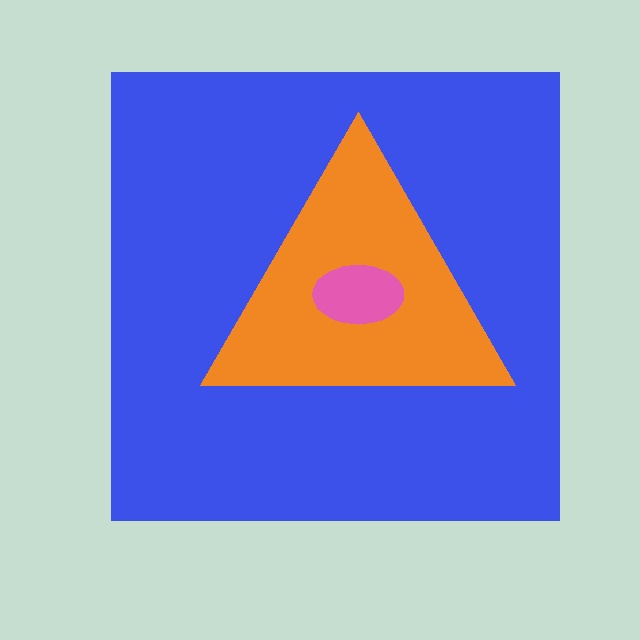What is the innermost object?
The pink ellipse.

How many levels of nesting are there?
3.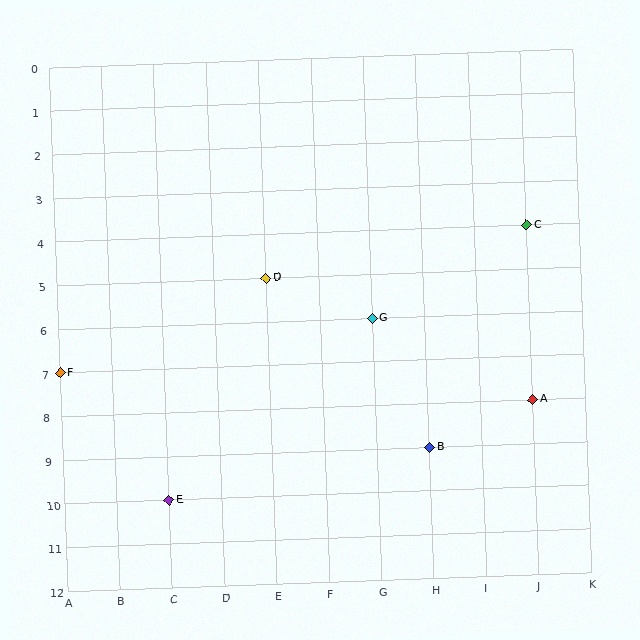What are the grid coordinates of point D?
Point D is at grid coordinates (E, 5).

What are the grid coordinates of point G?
Point G is at grid coordinates (G, 6).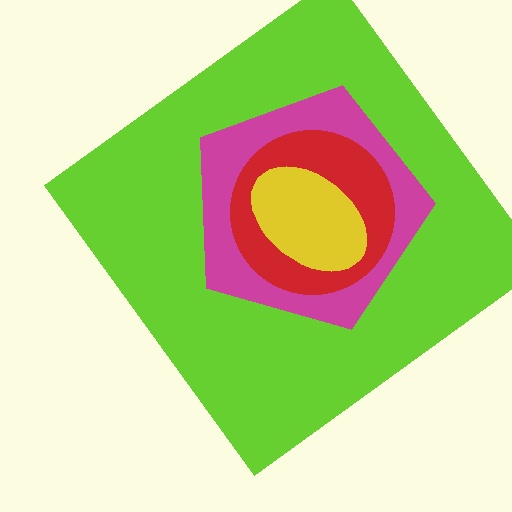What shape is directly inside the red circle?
The yellow ellipse.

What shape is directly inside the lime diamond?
The magenta pentagon.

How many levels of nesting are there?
4.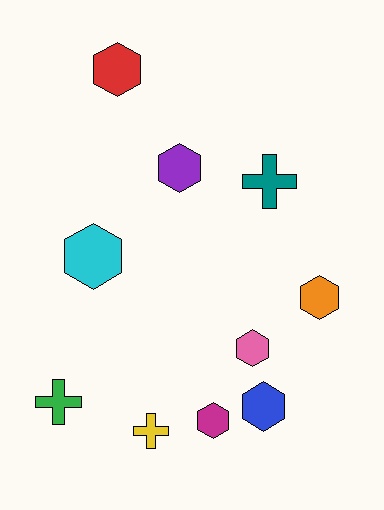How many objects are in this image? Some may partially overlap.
There are 10 objects.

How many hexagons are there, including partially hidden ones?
There are 7 hexagons.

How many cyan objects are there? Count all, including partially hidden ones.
There is 1 cyan object.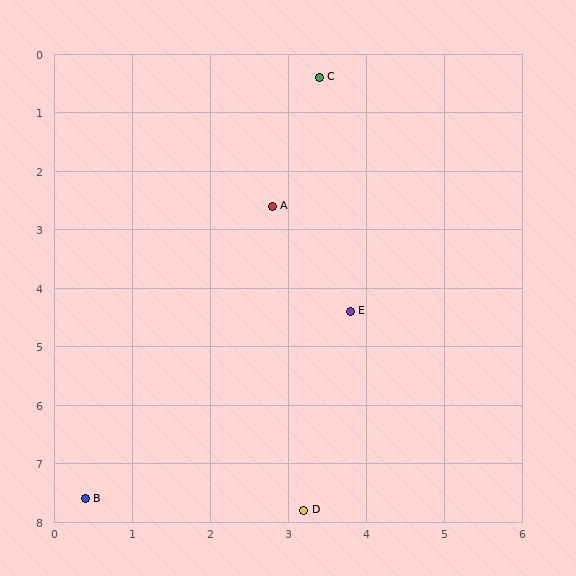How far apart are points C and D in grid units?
Points C and D are about 7.4 grid units apart.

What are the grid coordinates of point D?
Point D is at approximately (3.2, 7.8).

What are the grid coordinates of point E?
Point E is at approximately (3.8, 4.4).